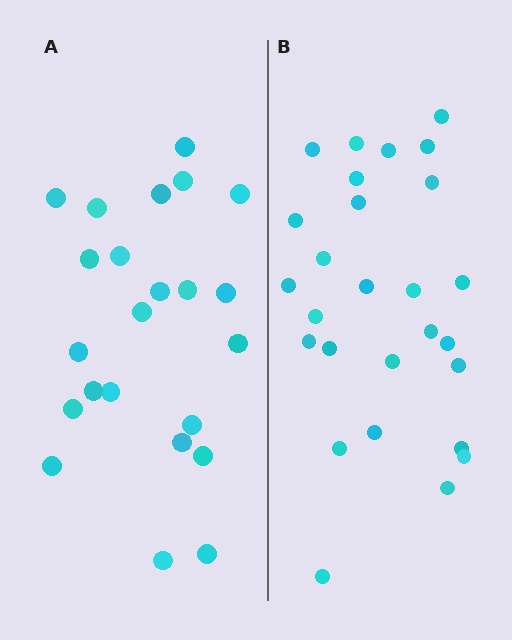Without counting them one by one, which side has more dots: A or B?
Region B (the right region) has more dots.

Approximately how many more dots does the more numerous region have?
Region B has about 4 more dots than region A.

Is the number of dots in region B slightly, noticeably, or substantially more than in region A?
Region B has only slightly more — the two regions are fairly close. The ratio is roughly 1.2 to 1.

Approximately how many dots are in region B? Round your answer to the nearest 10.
About 30 dots. (The exact count is 27, which rounds to 30.)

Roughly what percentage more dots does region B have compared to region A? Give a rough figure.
About 15% more.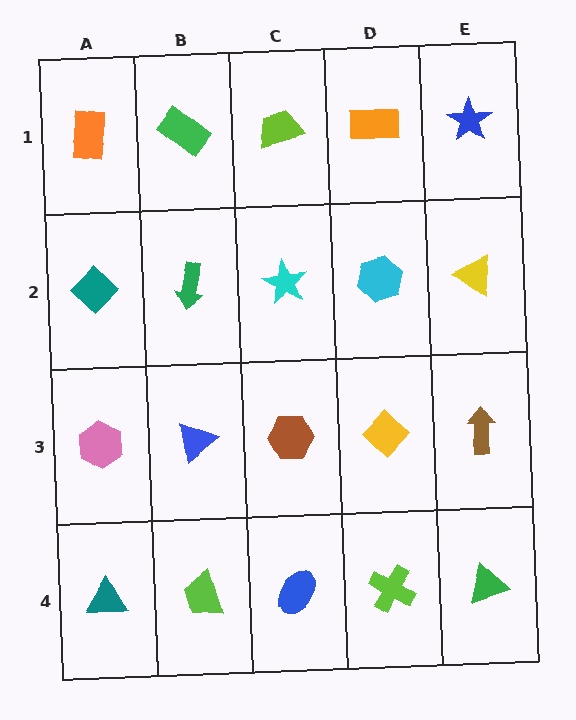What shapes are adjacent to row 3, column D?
A cyan hexagon (row 2, column D), a lime cross (row 4, column D), a brown hexagon (row 3, column C), a brown arrow (row 3, column E).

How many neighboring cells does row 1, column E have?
2.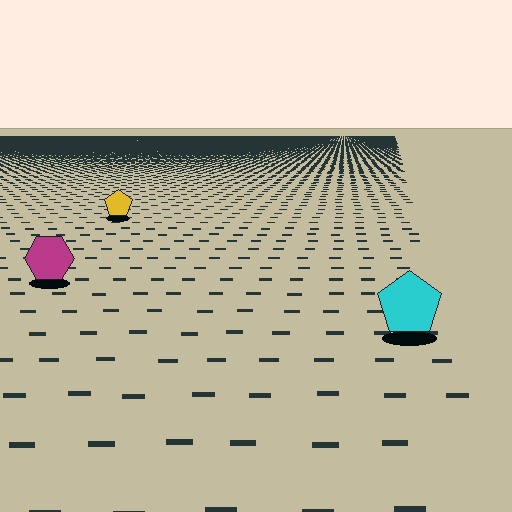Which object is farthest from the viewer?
The yellow pentagon is farthest from the viewer. It appears smaller and the ground texture around it is denser.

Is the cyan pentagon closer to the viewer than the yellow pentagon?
Yes. The cyan pentagon is closer — you can tell from the texture gradient: the ground texture is coarser near it.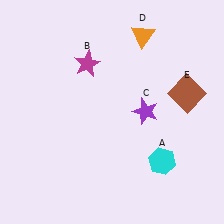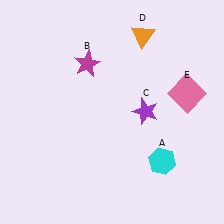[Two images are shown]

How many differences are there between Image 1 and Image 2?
There is 1 difference between the two images.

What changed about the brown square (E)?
In Image 1, E is brown. In Image 2, it changed to pink.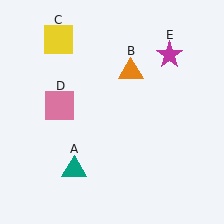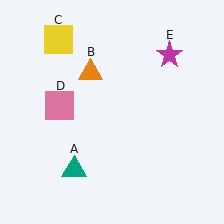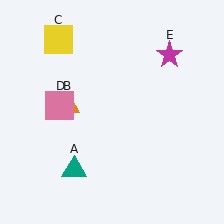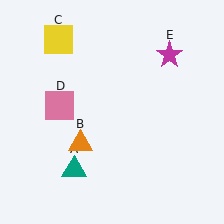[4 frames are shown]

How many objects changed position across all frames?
1 object changed position: orange triangle (object B).